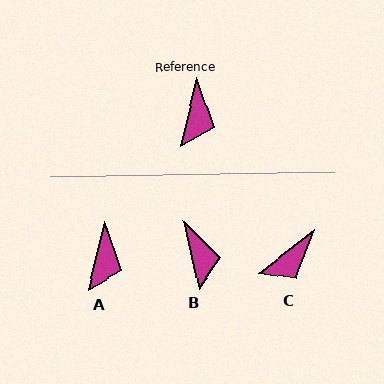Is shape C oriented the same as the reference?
No, it is off by about 39 degrees.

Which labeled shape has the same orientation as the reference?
A.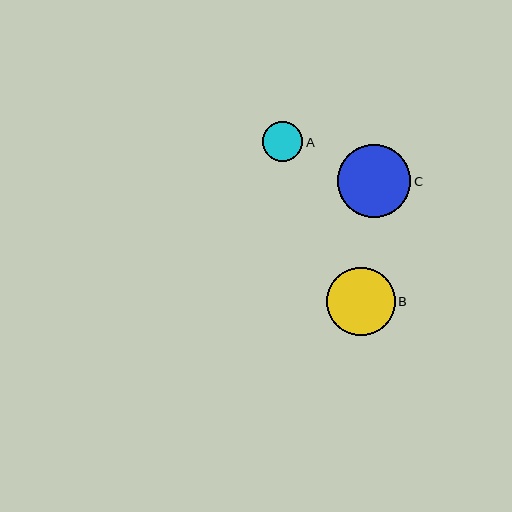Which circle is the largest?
Circle C is the largest with a size of approximately 74 pixels.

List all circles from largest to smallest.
From largest to smallest: C, B, A.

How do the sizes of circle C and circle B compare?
Circle C and circle B are approximately the same size.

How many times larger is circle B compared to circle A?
Circle B is approximately 1.7 times the size of circle A.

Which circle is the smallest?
Circle A is the smallest with a size of approximately 40 pixels.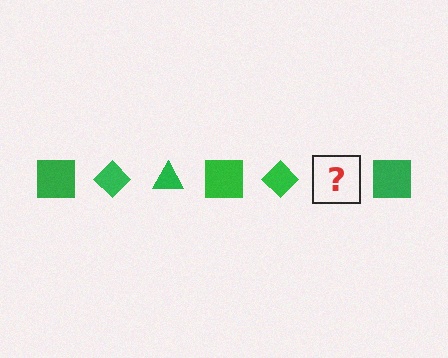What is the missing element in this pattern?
The missing element is a green triangle.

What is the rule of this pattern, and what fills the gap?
The rule is that the pattern cycles through square, diamond, triangle shapes in green. The gap should be filled with a green triangle.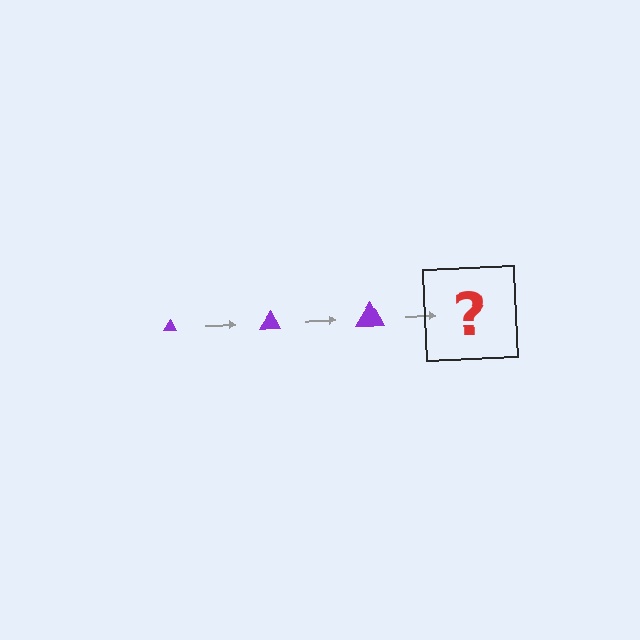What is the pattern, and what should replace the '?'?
The pattern is that the triangle gets progressively larger each step. The '?' should be a purple triangle, larger than the previous one.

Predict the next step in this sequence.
The next step is a purple triangle, larger than the previous one.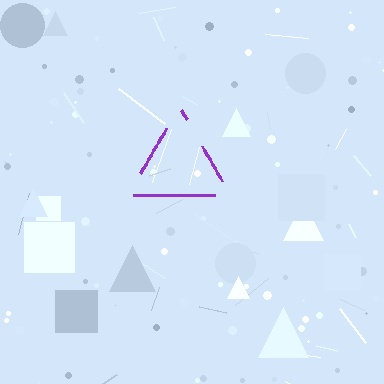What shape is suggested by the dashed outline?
The dashed outline suggests a triangle.